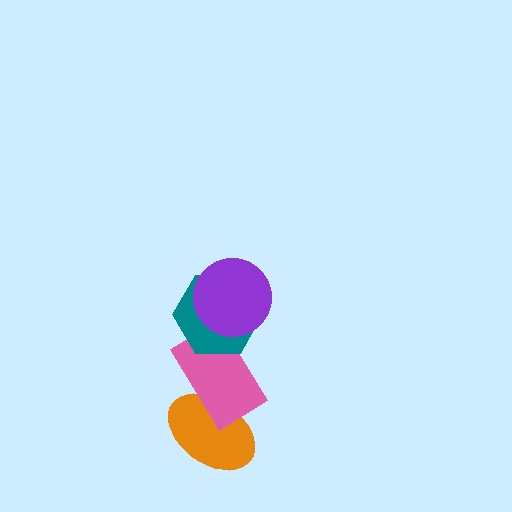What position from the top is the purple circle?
The purple circle is 1st from the top.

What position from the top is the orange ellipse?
The orange ellipse is 4th from the top.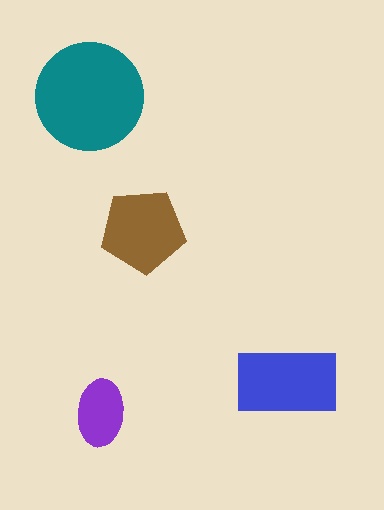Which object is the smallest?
The purple ellipse.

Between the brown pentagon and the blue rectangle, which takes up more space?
The blue rectangle.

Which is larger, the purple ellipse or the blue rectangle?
The blue rectangle.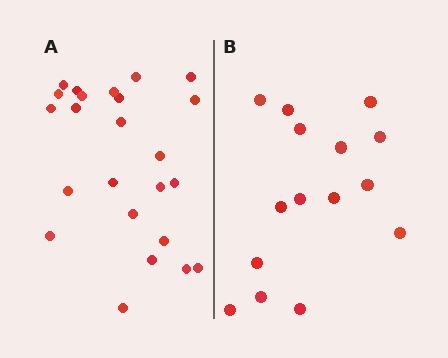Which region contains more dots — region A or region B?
Region A (the left region) has more dots.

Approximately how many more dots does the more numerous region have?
Region A has roughly 8 or so more dots than region B.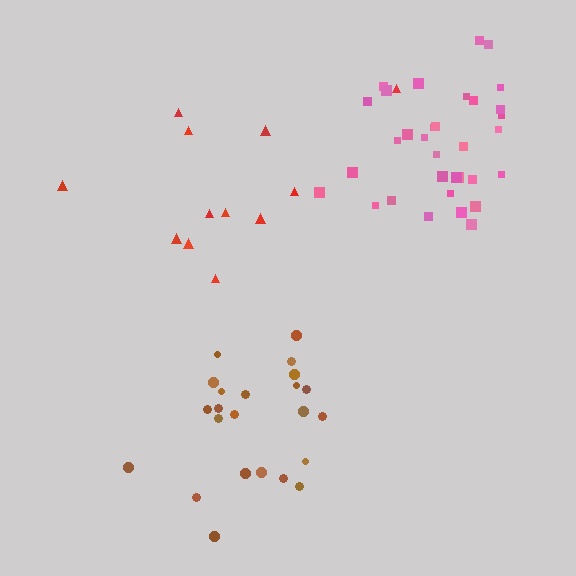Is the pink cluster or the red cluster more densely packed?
Pink.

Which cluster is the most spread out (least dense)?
Red.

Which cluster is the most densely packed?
Pink.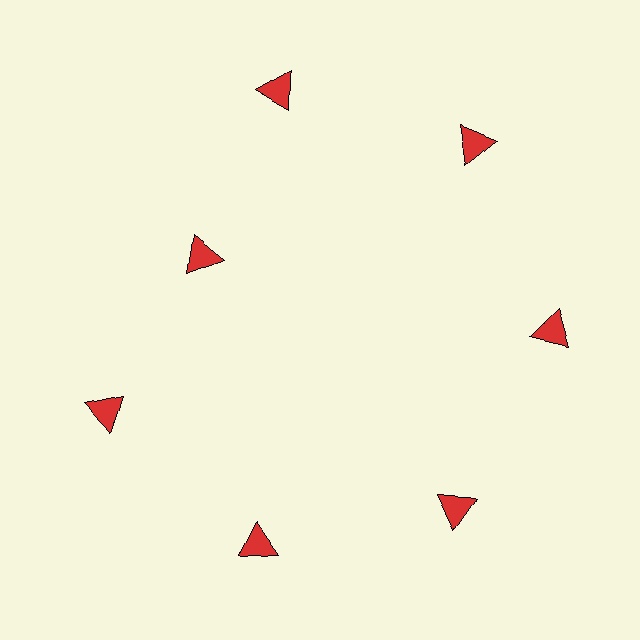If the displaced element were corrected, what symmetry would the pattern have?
It would have 7-fold rotational symmetry — the pattern would map onto itself every 51 degrees.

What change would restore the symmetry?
The symmetry would be restored by moving it outward, back onto the ring so that all 7 triangles sit at equal angles and equal distance from the center.